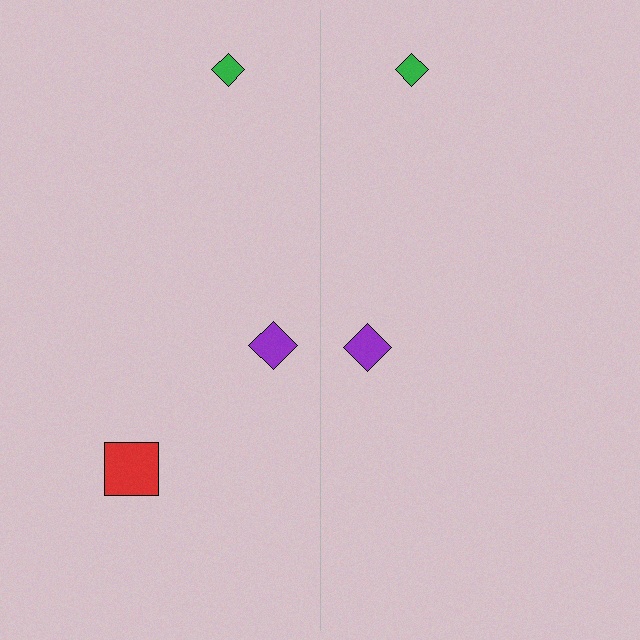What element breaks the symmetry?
A red square is missing from the right side.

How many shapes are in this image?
There are 5 shapes in this image.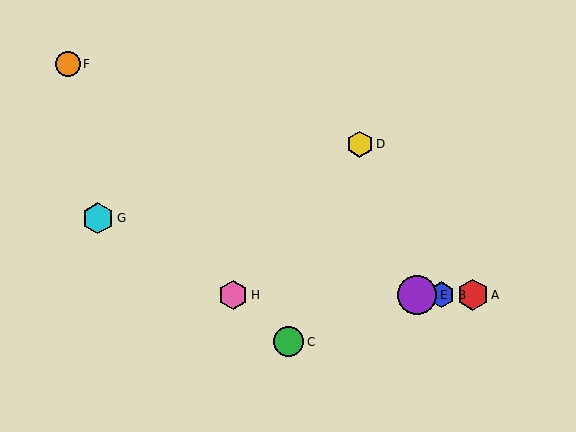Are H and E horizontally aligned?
Yes, both are at y≈295.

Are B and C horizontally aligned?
No, B is at y≈295 and C is at y≈342.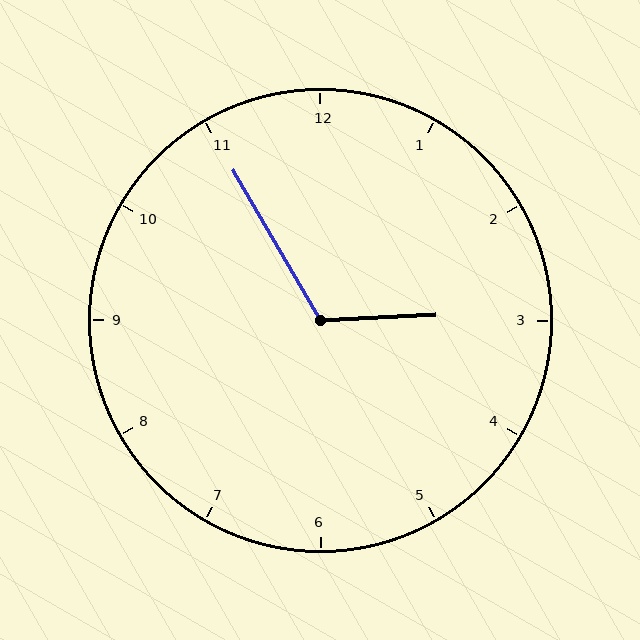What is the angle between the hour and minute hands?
Approximately 118 degrees.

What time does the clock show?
2:55.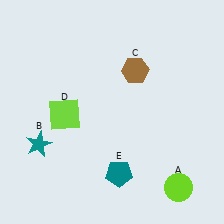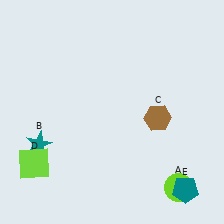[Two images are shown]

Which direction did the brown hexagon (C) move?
The brown hexagon (C) moved down.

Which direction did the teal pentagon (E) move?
The teal pentagon (E) moved right.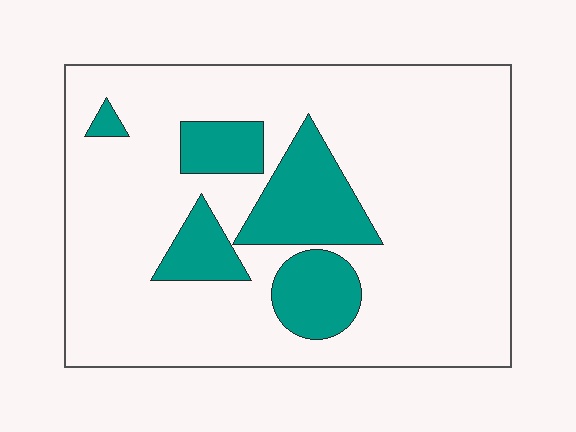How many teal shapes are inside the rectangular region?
5.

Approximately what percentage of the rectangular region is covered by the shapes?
Approximately 20%.